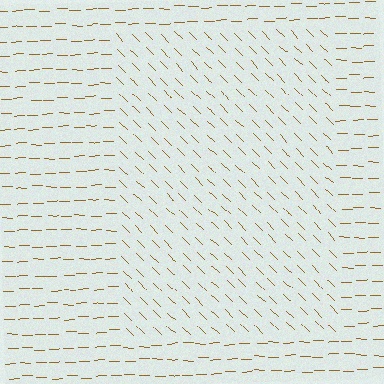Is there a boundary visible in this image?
Yes, there is a texture boundary formed by a change in line orientation.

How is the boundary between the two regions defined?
The boundary is defined purely by a change in line orientation (approximately 45 degrees difference). All lines are the same color and thickness.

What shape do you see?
I see a rectangle.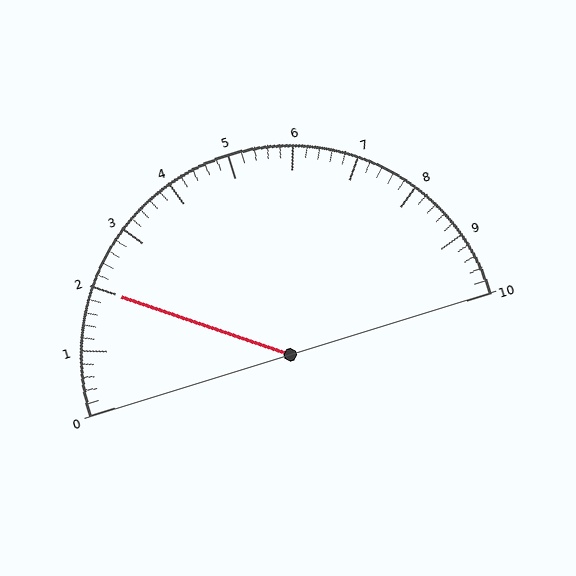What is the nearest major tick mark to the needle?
The nearest major tick mark is 2.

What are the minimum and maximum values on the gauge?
The gauge ranges from 0 to 10.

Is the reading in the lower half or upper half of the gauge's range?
The reading is in the lower half of the range (0 to 10).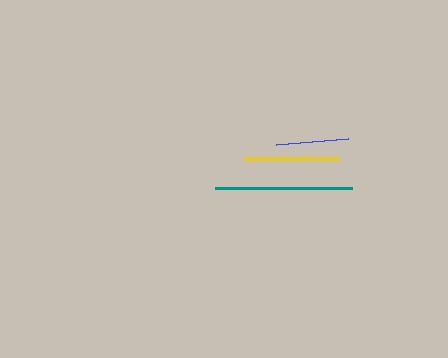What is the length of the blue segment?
The blue segment is approximately 72 pixels long.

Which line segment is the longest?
The teal line is the longest at approximately 137 pixels.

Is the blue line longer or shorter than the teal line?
The teal line is longer than the blue line.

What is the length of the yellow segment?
The yellow segment is approximately 95 pixels long.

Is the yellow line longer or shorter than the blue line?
The yellow line is longer than the blue line.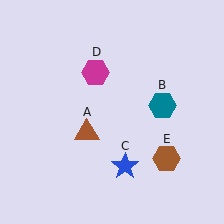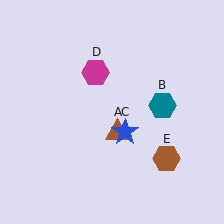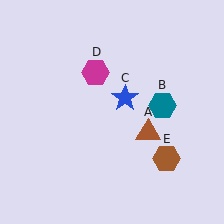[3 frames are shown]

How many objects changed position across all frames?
2 objects changed position: brown triangle (object A), blue star (object C).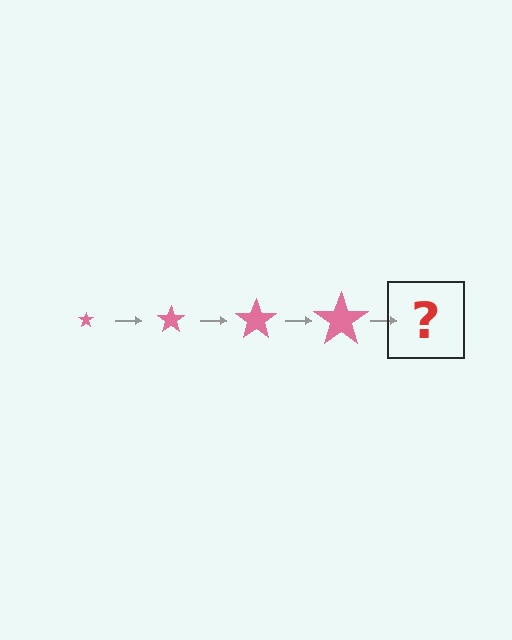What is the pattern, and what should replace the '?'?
The pattern is that the star gets progressively larger each step. The '?' should be a pink star, larger than the previous one.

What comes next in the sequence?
The next element should be a pink star, larger than the previous one.